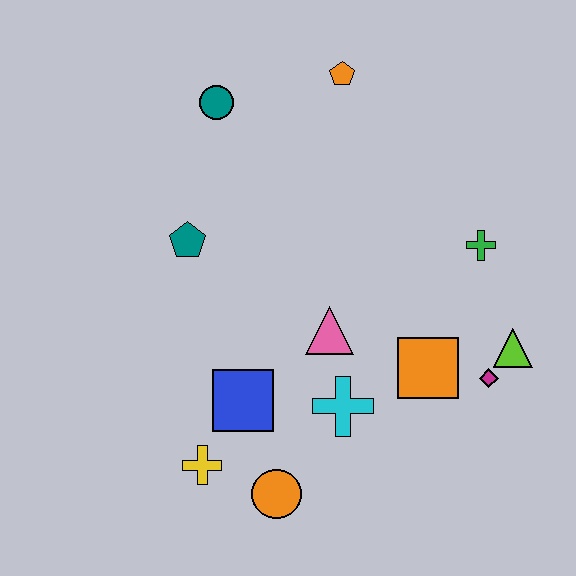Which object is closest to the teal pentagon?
The teal circle is closest to the teal pentagon.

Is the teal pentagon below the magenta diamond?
No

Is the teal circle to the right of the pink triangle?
No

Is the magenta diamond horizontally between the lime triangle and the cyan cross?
Yes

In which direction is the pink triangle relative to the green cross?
The pink triangle is to the left of the green cross.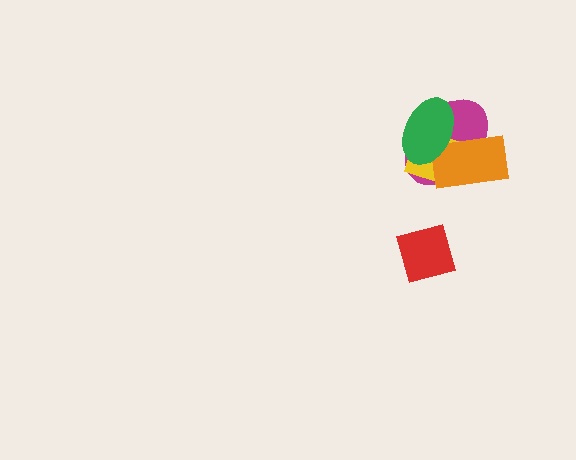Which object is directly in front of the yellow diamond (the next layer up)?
The orange rectangle is directly in front of the yellow diamond.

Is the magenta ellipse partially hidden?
Yes, it is partially covered by another shape.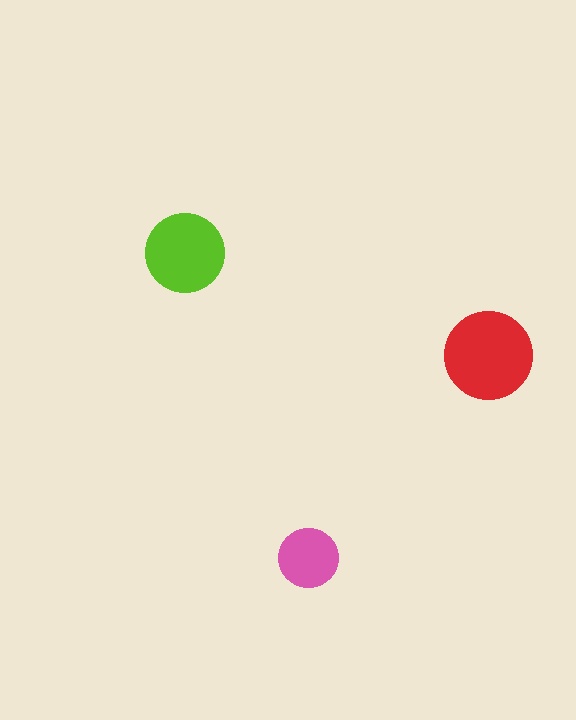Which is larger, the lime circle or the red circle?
The red one.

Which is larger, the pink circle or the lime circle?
The lime one.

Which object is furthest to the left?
The lime circle is leftmost.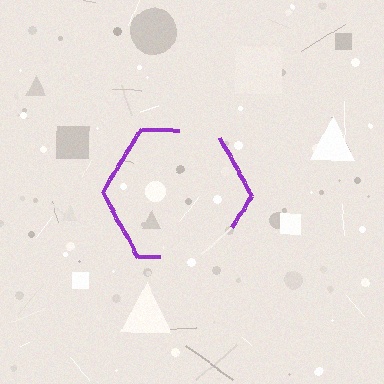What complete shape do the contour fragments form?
The contour fragments form a hexagon.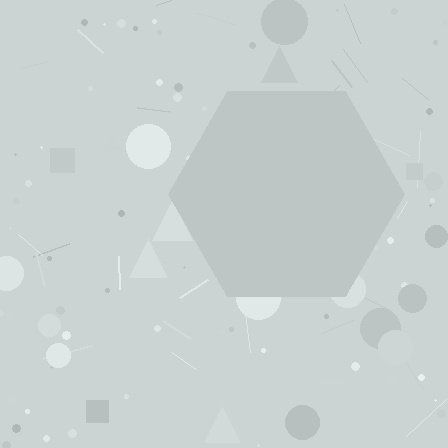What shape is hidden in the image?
A hexagon is hidden in the image.